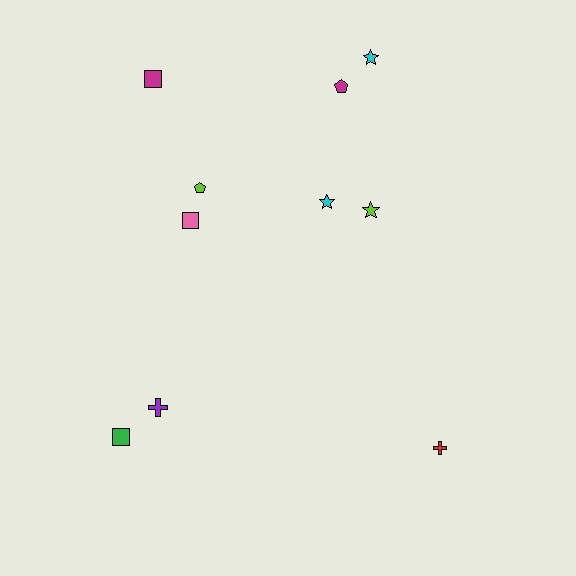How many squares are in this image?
There are 3 squares.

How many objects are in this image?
There are 10 objects.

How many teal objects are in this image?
There are no teal objects.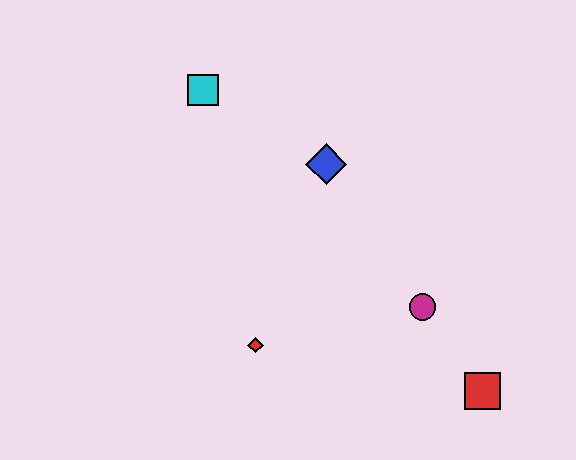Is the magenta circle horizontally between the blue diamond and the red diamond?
No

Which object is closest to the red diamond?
The magenta circle is closest to the red diamond.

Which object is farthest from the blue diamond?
The red square is farthest from the blue diamond.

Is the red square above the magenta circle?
No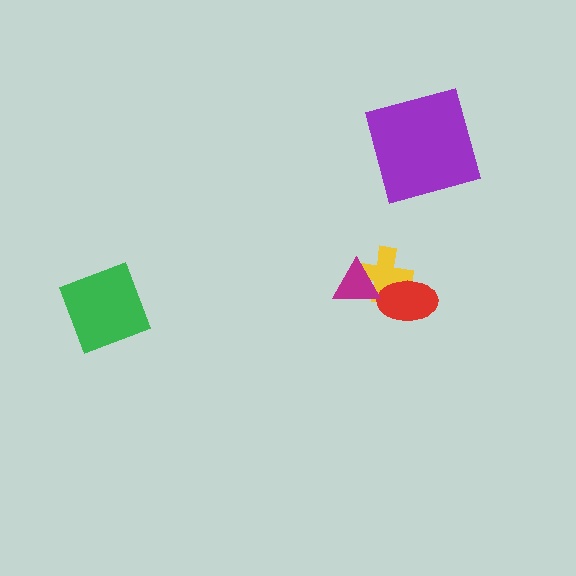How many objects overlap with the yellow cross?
2 objects overlap with the yellow cross.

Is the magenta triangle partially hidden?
No, no other shape covers it.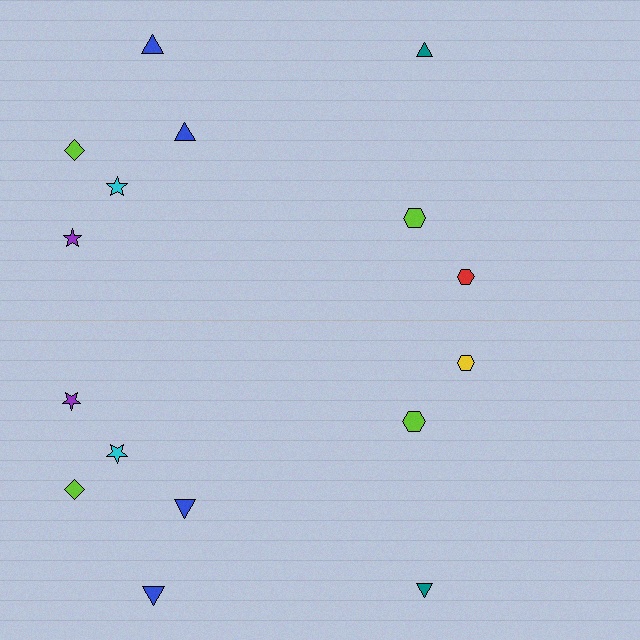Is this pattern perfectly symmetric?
No, the pattern is not perfectly symmetric. The yellow hexagon on the bottom side breaks the symmetry — its mirror counterpart is red.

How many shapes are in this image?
There are 16 shapes in this image.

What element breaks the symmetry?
The yellow hexagon on the bottom side breaks the symmetry — its mirror counterpart is red.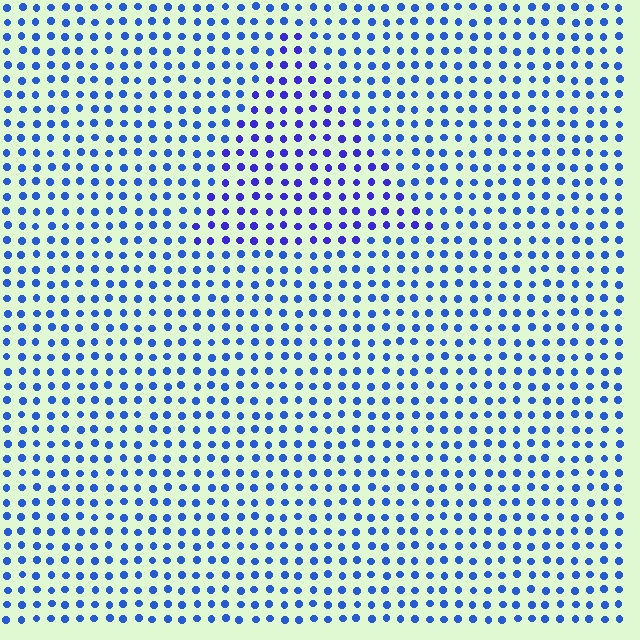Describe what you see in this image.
The image is filled with small blue elements in a uniform arrangement. A triangle-shaped region is visible where the elements are tinted to a slightly different hue, forming a subtle color boundary.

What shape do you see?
I see a triangle.